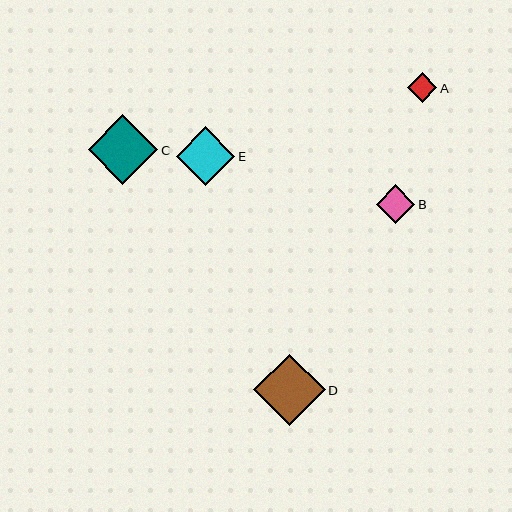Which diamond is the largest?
Diamond D is the largest with a size of approximately 72 pixels.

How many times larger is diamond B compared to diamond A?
Diamond B is approximately 1.3 times the size of diamond A.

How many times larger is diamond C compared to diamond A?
Diamond C is approximately 2.4 times the size of diamond A.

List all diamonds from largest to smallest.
From largest to smallest: D, C, E, B, A.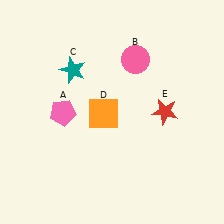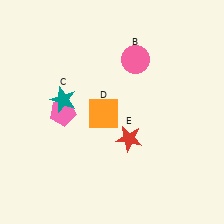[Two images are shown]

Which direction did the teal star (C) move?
The teal star (C) moved down.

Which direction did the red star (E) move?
The red star (E) moved left.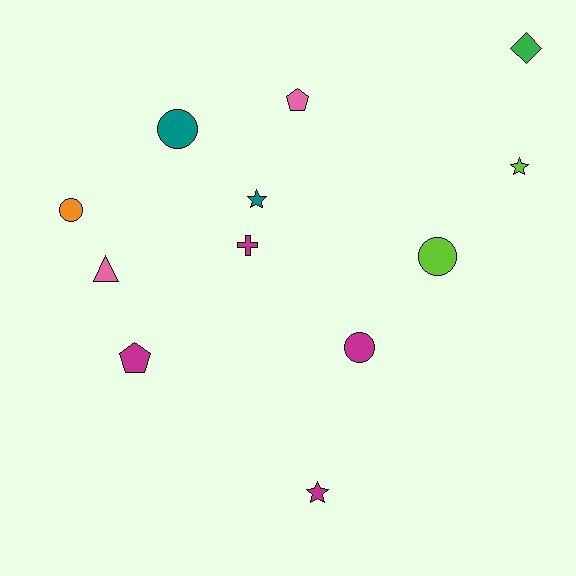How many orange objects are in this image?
There is 1 orange object.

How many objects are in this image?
There are 12 objects.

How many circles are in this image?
There are 4 circles.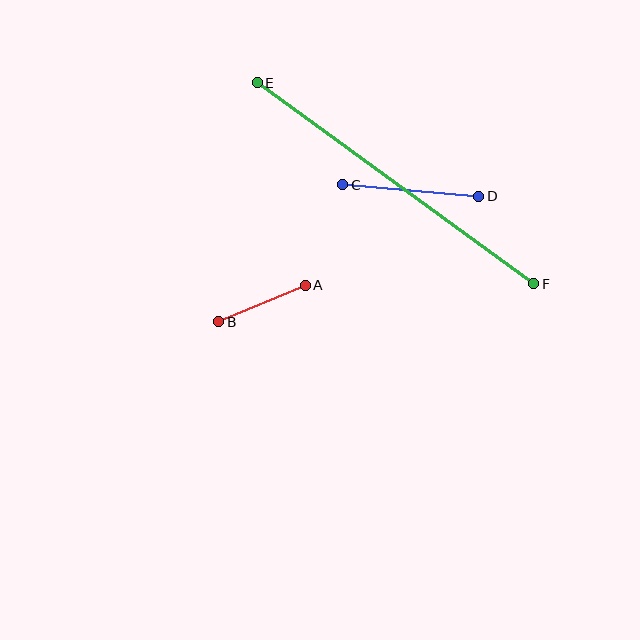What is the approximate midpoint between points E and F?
The midpoint is at approximately (395, 183) pixels.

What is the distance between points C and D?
The distance is approximately 136 pixels.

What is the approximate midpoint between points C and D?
The midpoint is at approximately (411, 191) pixels.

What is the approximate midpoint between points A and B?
The midpoint is at approximately (262, 304) pixels.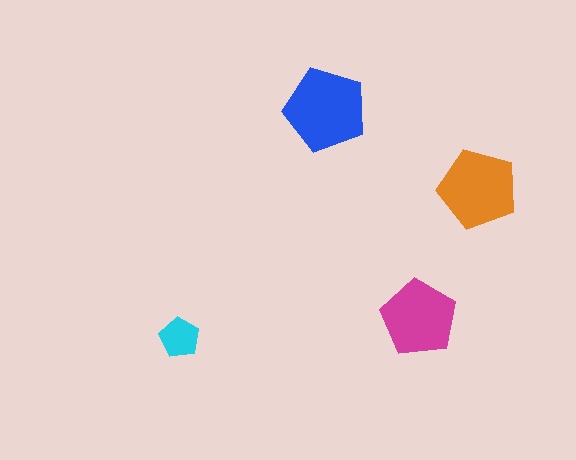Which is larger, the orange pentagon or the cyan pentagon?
The orange one.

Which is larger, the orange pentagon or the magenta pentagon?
The orange one.